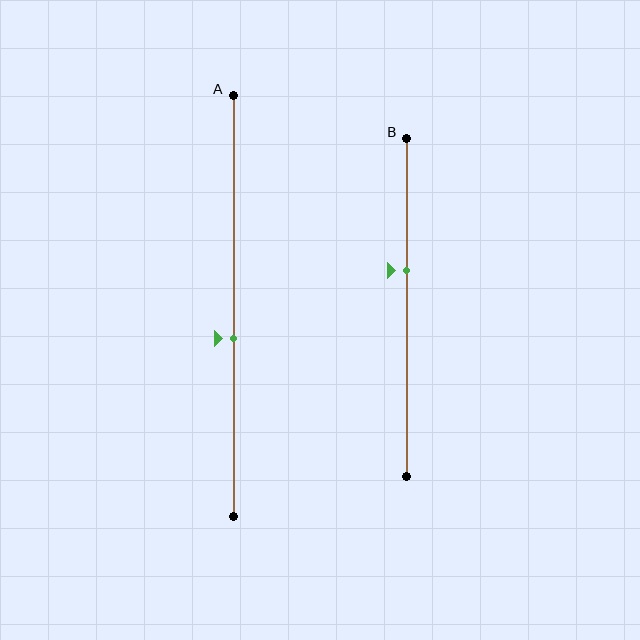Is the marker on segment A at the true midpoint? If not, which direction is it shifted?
No, the marker on segment A is shifted downward by about 8% of the segment length.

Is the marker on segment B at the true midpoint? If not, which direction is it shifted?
No, the marker on segment B is shifted upward by about 11% of the segment length.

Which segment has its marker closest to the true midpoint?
Segment A has its marker closest to the true midpoint.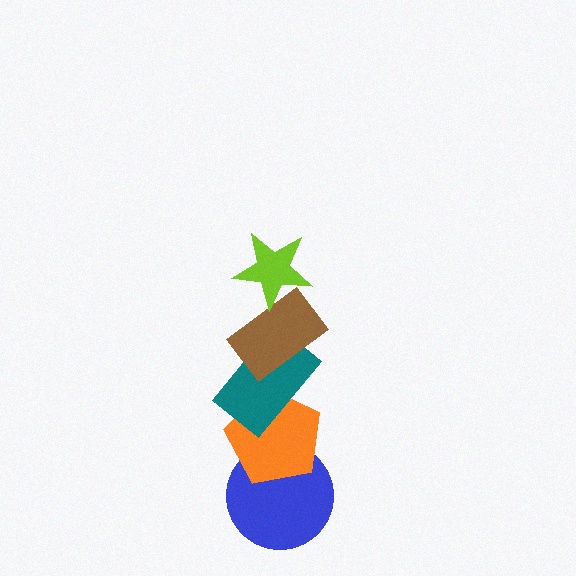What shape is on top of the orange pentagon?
The teal rectangle is on top of the orange pentagon.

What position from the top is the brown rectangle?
The brown rectangle is 2nd from the top.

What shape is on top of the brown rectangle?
The lime star is on top of the brown rectangle.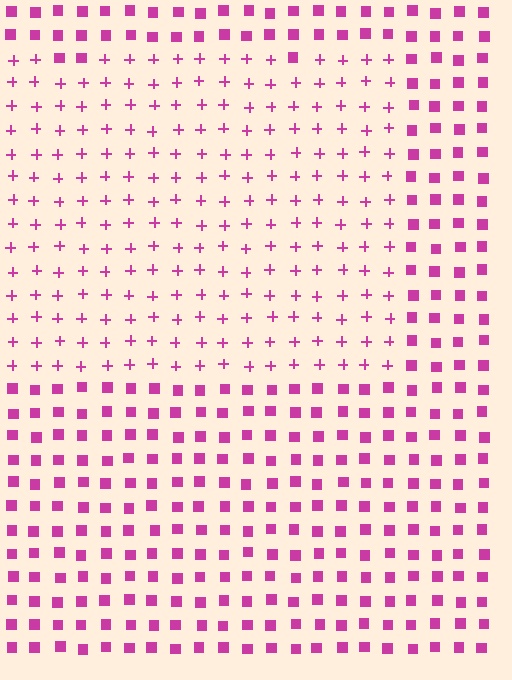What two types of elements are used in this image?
The image uses plus signs inside the rectangle region and squares outside it.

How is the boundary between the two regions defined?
The boundary is defined by a change in element shape: plus signs inside vs. squares outside. All elements share the same color and spacing.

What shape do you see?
I see a rectangle.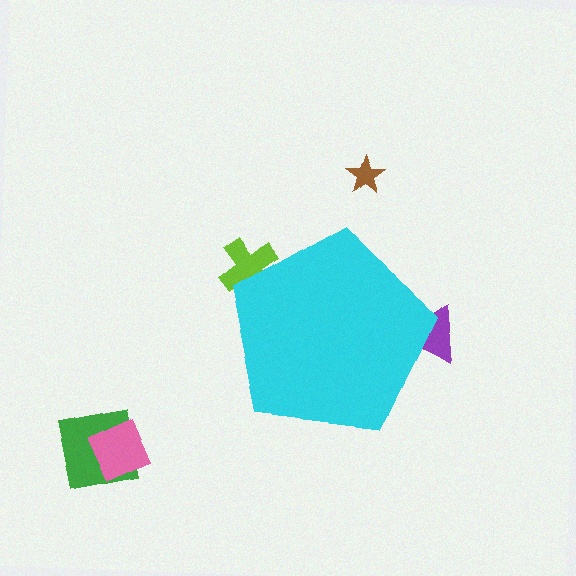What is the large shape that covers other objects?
A cyan pentagon.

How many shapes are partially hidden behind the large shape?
2 shapes are partially hidden.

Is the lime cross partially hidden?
Yes, the lime cross is partially hidden behind the cyan pentagon.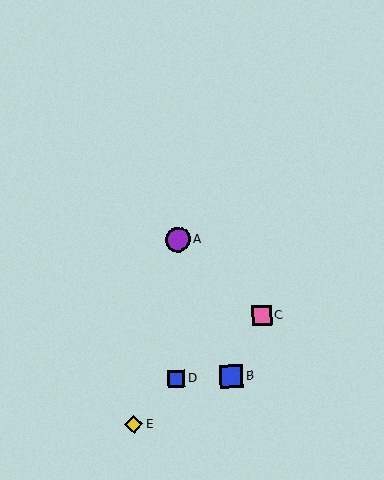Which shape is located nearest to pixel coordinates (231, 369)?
The blue square (labeled B) at (231, 376) is nearest to that location.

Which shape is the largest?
The purple circle (labeled A) is the largest.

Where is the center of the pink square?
The center of the pink square is at (262, 316).